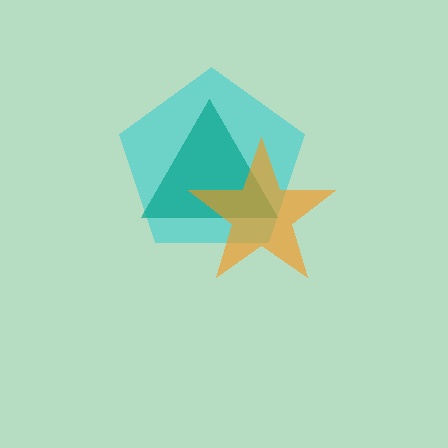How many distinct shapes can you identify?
There are 3 distinct shapes: a cyan pentagon, a teal triangle, an orange star.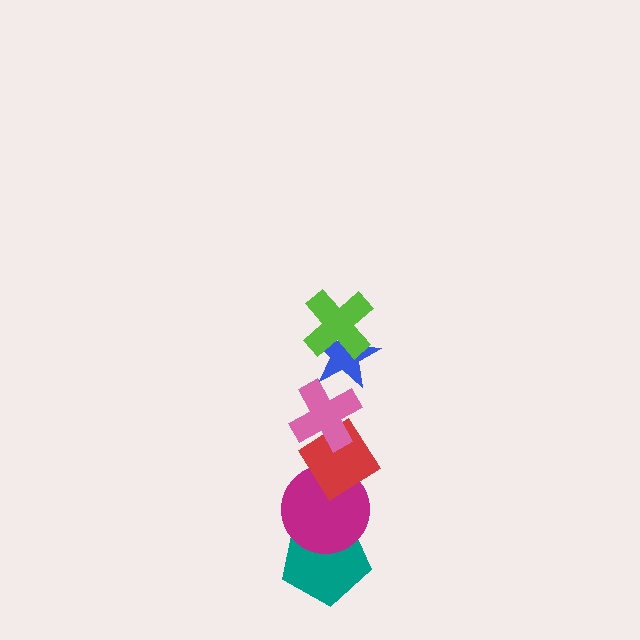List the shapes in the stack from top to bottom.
From top to bottom: the lime cross, the blue star, the pink cross, the red diamond, the magenta circle, the teal pentagon.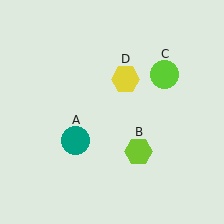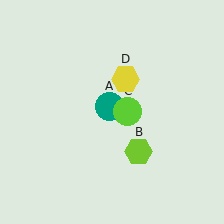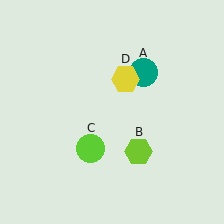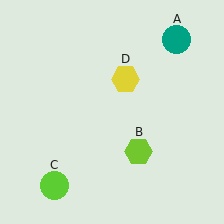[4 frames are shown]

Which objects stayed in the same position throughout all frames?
Lime hexagon (object B) and yellow hexagon (object D) remained stationary.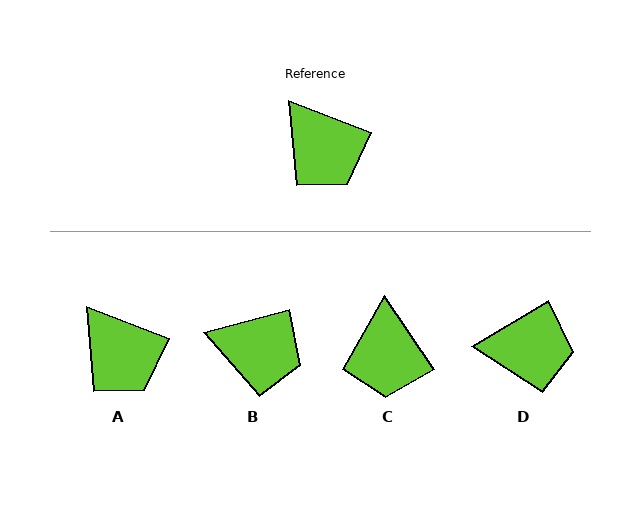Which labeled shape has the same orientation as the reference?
A.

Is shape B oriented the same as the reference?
No, it is off by about 36 degrees.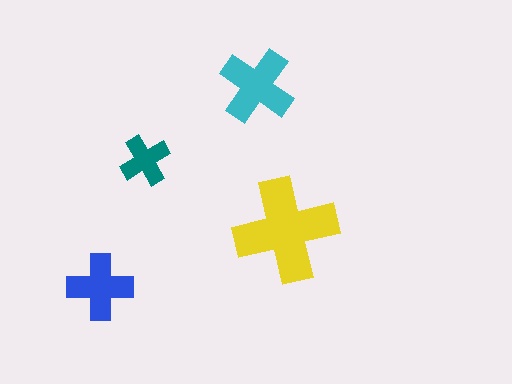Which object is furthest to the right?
The yellow cross is rightmost.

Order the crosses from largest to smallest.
the yellow one, the cyan one, the blue one, the teal one.